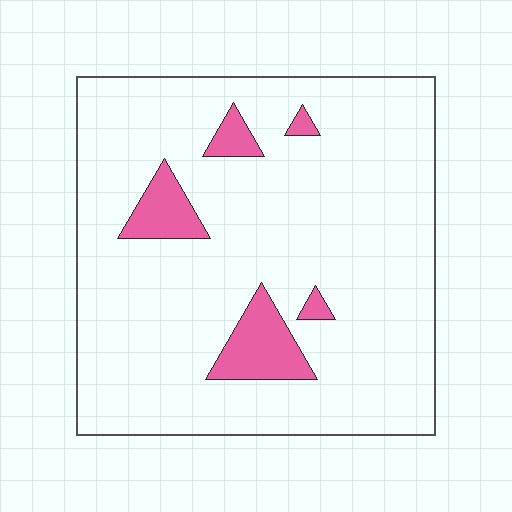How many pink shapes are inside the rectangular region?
5.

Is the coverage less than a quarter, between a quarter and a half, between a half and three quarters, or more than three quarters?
Less than a quarter.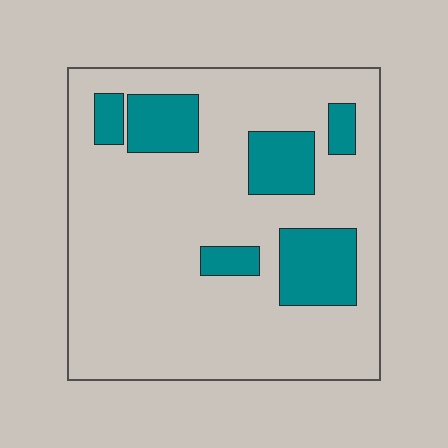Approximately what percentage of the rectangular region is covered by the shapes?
Approximately 20%.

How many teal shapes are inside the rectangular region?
6.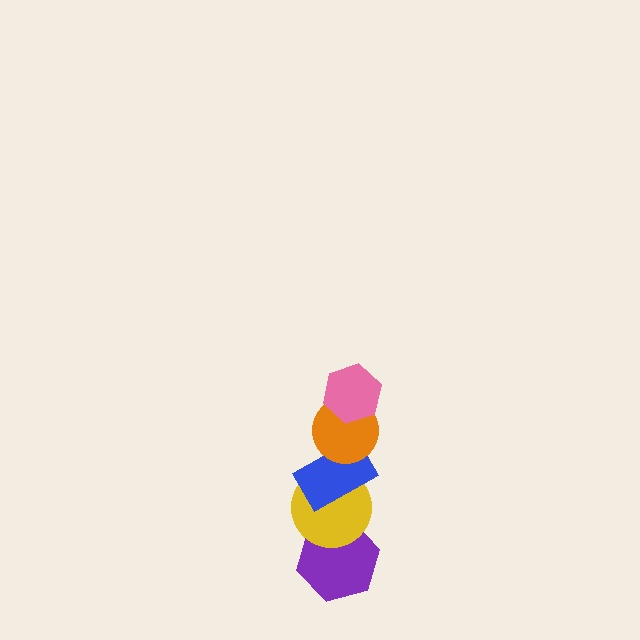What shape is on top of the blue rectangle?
The orange circle is on top of the blue rectangle.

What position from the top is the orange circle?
The orange circle is 2nd from the top.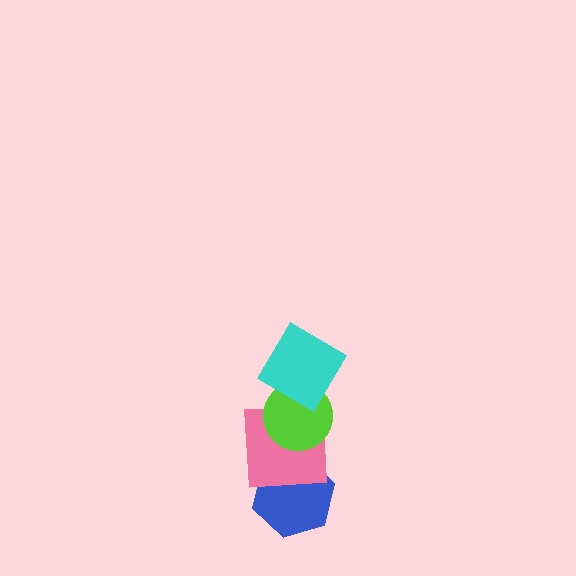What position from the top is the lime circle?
The lime circle is 2nd from the top.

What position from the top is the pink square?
The pink square is 3rd from the top.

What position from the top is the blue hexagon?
The blue hexagon is 4th from the top.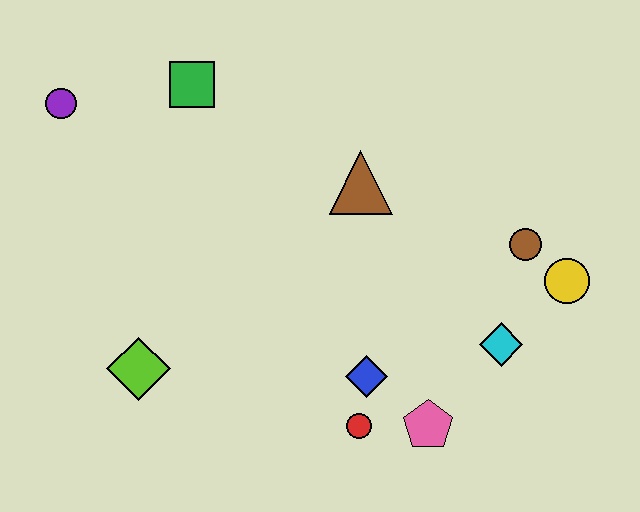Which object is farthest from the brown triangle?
The purple circle is farthest from the brown triangle.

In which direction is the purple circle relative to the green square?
The purple circle is to the left of the green square.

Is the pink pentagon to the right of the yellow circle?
No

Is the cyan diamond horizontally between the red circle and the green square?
No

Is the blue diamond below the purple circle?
Yes